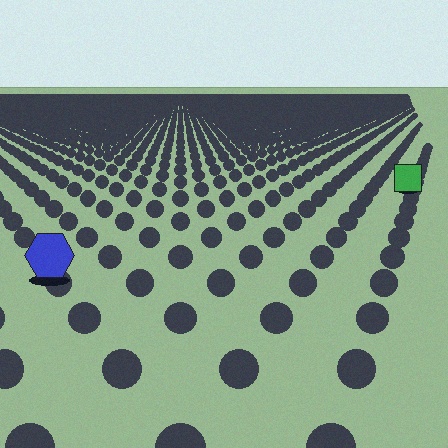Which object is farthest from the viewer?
The green square is farthest from the viewer. It appears smaller and the ground texture around it is denser.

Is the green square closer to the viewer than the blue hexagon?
No. The blue hexagon is closer — you can tell from the texture gradient: the ground texture is coarser near it.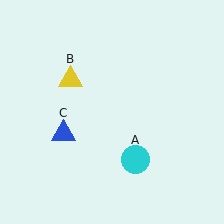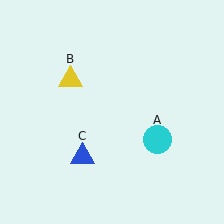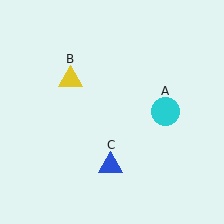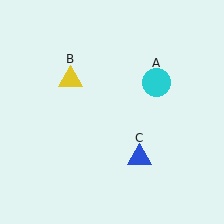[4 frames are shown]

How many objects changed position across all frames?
2 objects changed position: cyan circle (object A), blue triangle (object C).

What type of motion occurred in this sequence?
The cyan circle (object A), blue triangle (object C) rotated counterclockwise around the center of the scene.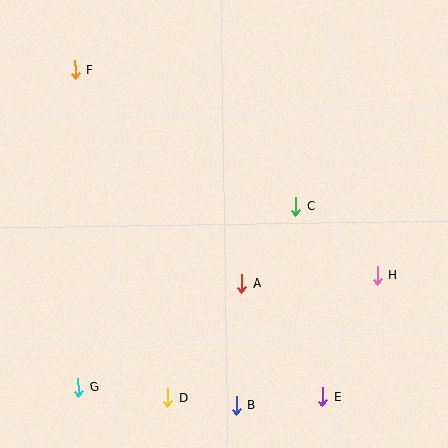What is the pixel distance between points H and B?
The distance between H and B is 191 pixels.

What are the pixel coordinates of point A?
Point A is at (242, 284).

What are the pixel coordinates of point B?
Point B is at (236, 405).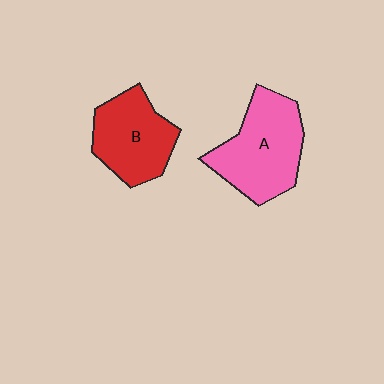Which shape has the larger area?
Shape A (pink).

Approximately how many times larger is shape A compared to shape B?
Approximately 1.2 times.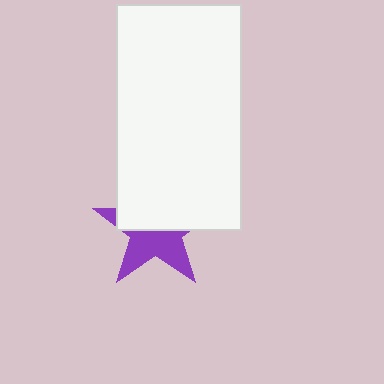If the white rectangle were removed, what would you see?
You would see the complete purple star.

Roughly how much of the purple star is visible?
About half of it is visible (roughly 47%).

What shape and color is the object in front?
The object in front is a white rectangle.